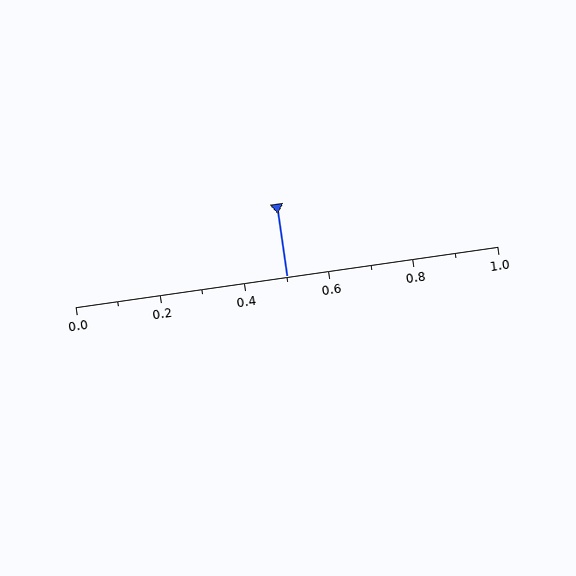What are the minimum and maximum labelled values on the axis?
The axis runs from 0.0 to 1.0.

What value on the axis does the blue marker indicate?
The marker indicates approximately 0.5.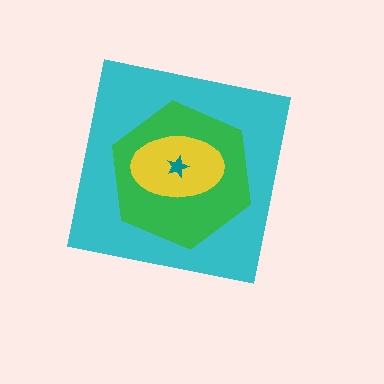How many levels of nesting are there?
4.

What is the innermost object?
The teal star.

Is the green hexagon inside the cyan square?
Yes.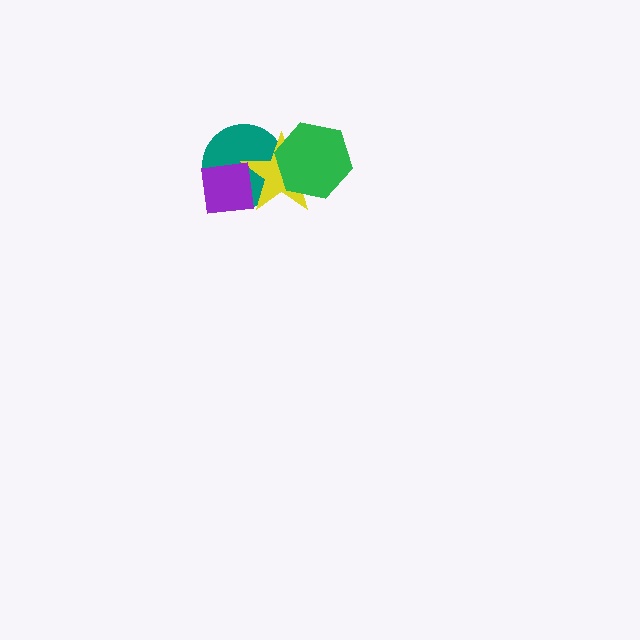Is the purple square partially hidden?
No, no other shape covers it.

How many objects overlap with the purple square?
2 objects overlap with the purple square.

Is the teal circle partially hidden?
Yes, it is partially covered by another shape.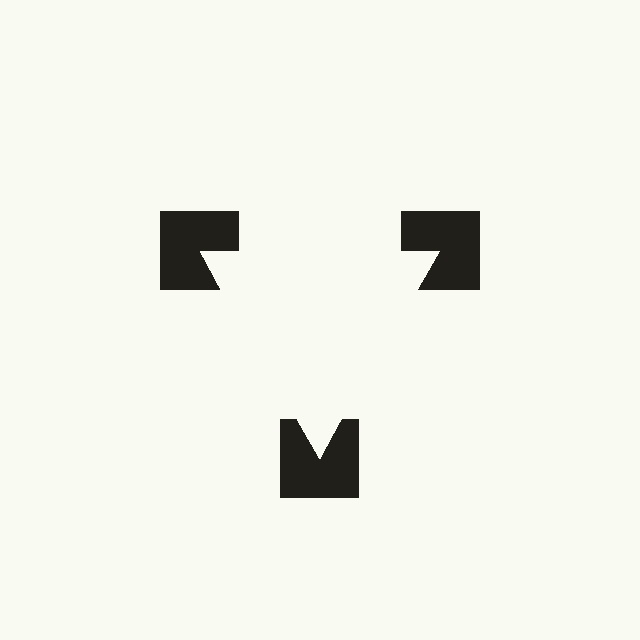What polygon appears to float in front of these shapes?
An illusory triangle — its edges are inferred from the aligned wedge cuts in the notched squares, not physically drawn.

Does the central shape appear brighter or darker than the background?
It typically appears slightly brighter than the background, even though no actual brightness change is drawn.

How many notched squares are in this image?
There are 3 — one at each vertex of the illusory triangle.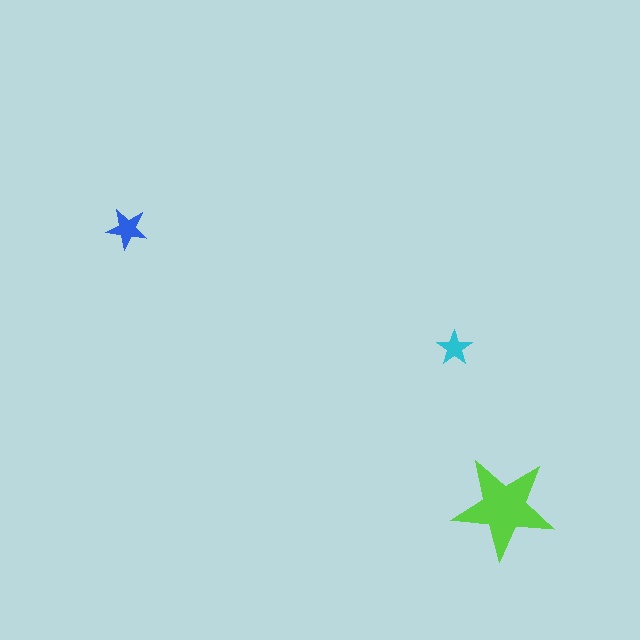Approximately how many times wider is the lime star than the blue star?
About 2.5 times wider.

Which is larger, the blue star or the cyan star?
The blue one.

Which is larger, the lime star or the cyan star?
The lime one.